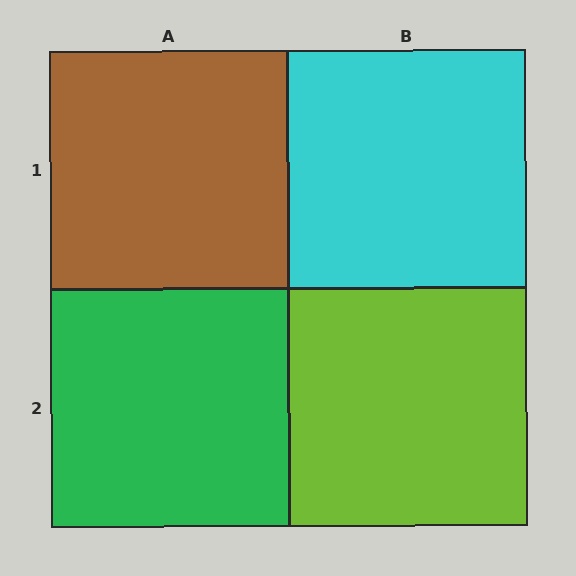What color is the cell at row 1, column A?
Brown.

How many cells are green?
1 cell is green.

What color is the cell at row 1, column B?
Cyan.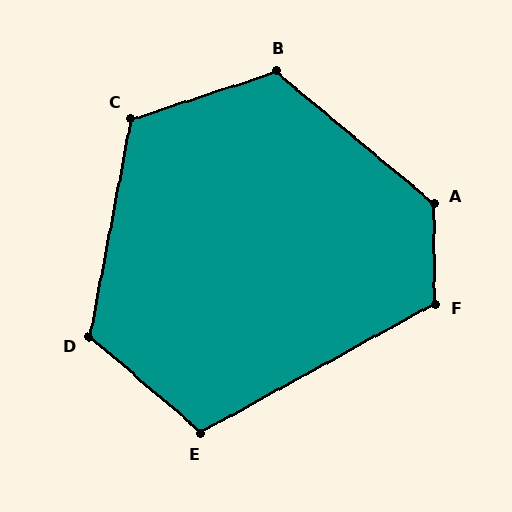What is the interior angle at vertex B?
Approximately 122 degrees (obtuse).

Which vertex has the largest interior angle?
A, at approximately 131 degrees.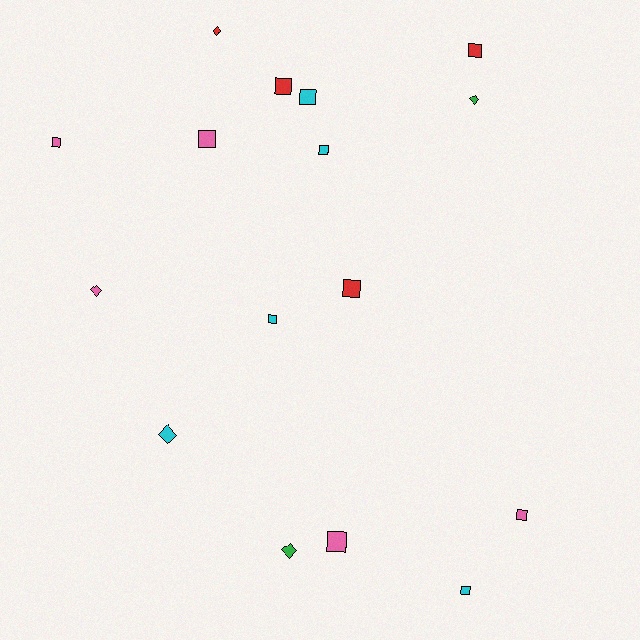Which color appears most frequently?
Cyan, with 5 objects.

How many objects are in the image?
There are 16 objects.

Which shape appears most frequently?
Square, with 11 objects.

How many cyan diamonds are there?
There is 1 cyan diamond.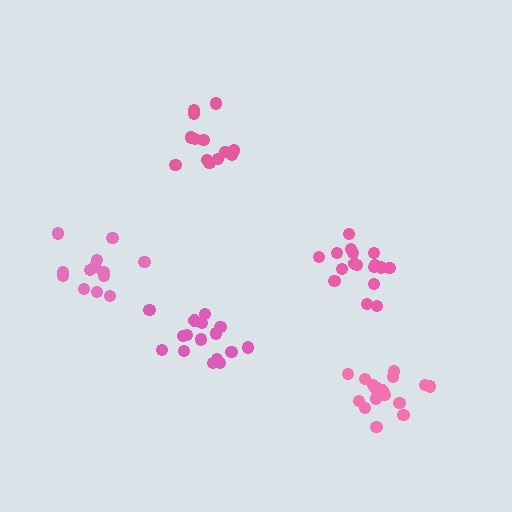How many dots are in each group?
Group 1: 17 dots, Group 2: 13 dots, Group 3: 13 dots, Group 4: 17 dots, Group 5: 16 dots (76 total).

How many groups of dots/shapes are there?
There are 5 groups.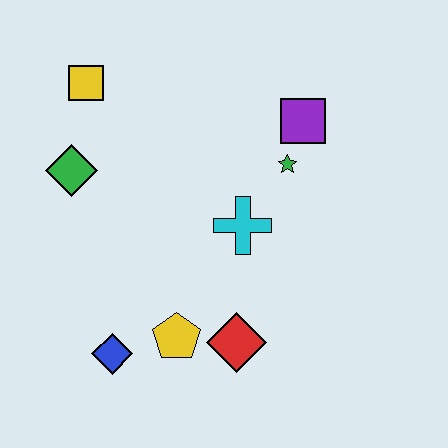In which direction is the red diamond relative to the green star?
The red diamond is below the green star.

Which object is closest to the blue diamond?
The yellow pentagon is closest to the blue diamond.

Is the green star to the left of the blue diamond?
No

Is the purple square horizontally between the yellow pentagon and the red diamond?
No